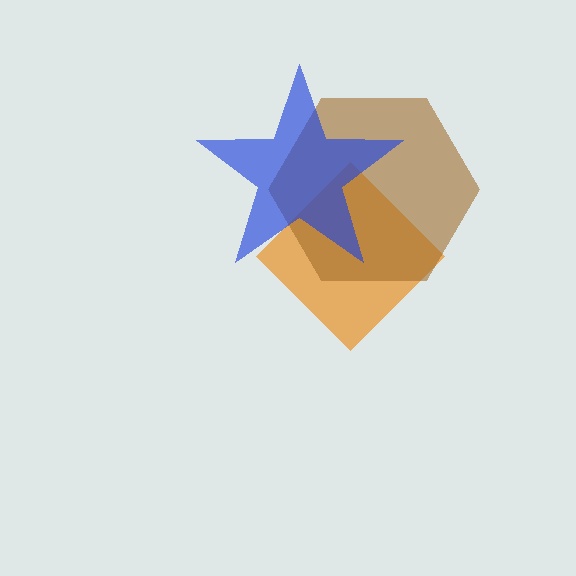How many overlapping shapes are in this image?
There are 3 overlapping shapes in the image.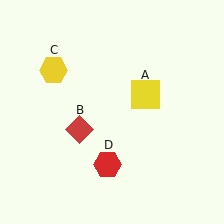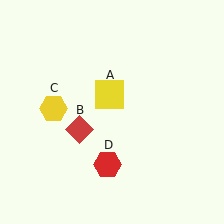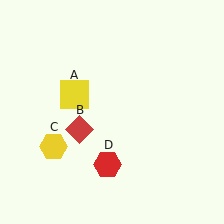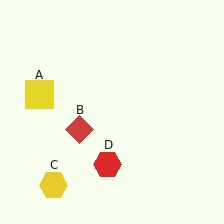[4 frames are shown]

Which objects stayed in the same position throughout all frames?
Red diamond (object B) and red hexagon (object D) remained stationary.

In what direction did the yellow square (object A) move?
The yellow square (object A) moved left.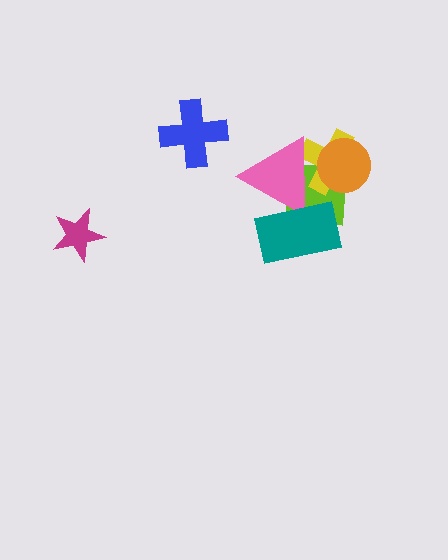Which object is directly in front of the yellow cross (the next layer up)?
The pink triangle is directly in front of the yellow cross.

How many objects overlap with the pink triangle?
4 objects overlap with the pink triangle.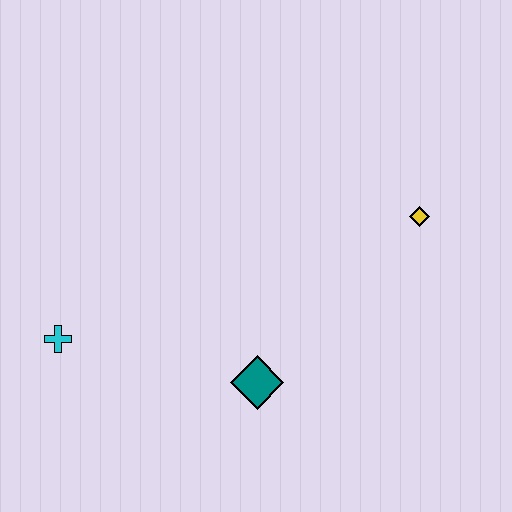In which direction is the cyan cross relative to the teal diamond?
The cyan cross is to the left of the teal diamond.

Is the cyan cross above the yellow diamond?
No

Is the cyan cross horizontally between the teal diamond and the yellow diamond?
No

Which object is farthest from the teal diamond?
The yellow diamond is farthest from the teal diamond.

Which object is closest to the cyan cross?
The teal diamond is closest to the cyan cross.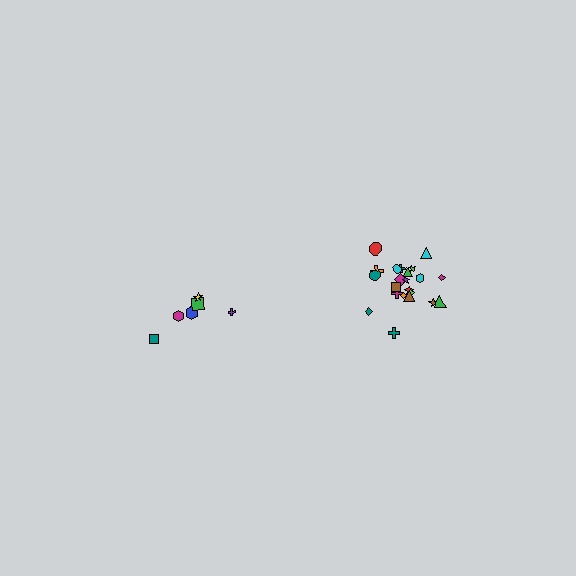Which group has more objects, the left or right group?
The right group.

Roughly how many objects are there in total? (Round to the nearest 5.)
Roughly 30 objects in total.